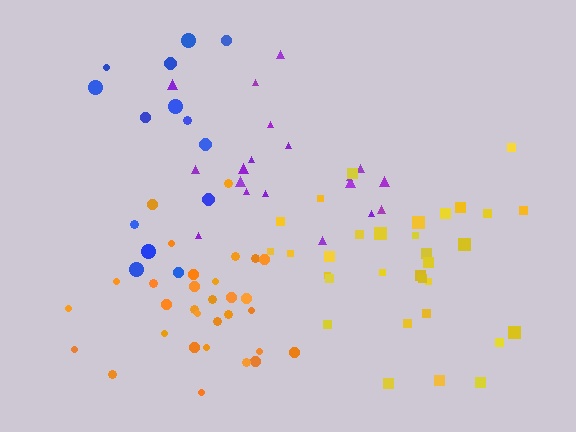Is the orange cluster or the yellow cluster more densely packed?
Orange.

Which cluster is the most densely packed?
Orange.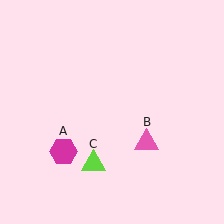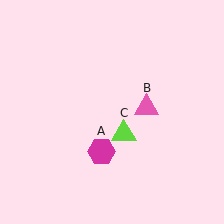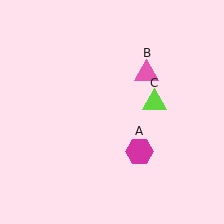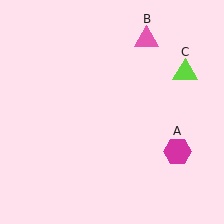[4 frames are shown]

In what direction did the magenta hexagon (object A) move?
The magenta hexagon (object A) moved right.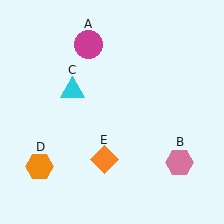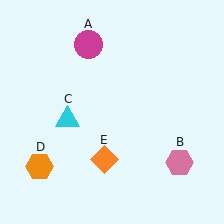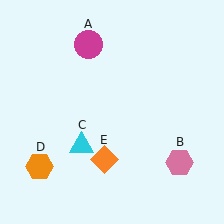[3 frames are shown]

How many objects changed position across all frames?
1 object changed position: cyan triangle (object C).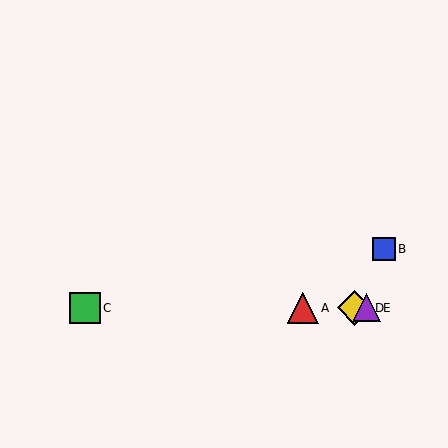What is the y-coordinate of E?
Object E is at y≈308.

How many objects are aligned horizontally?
4 objects (A, C, D, E) are aligned horizontally.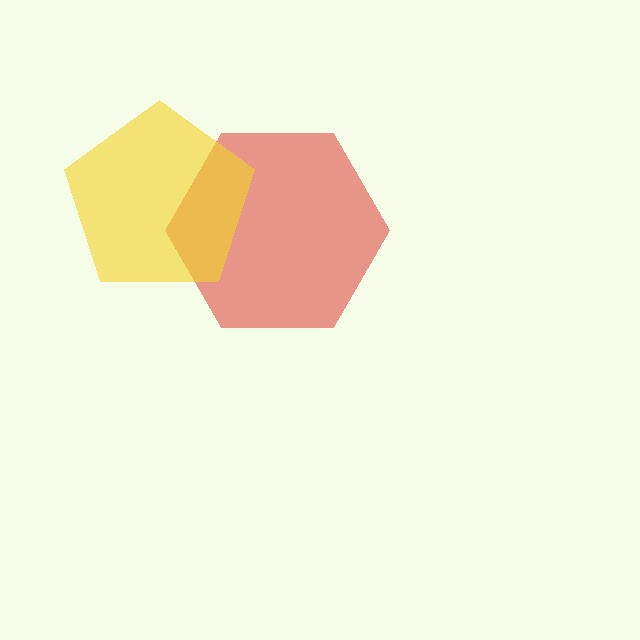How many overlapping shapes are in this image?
There are 2 overlapping shapes in the image.